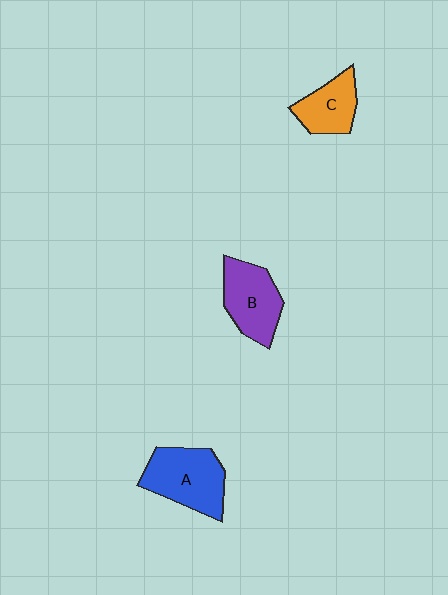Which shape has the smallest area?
Shape C (orange).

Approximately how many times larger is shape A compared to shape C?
Approximately 1.5 times.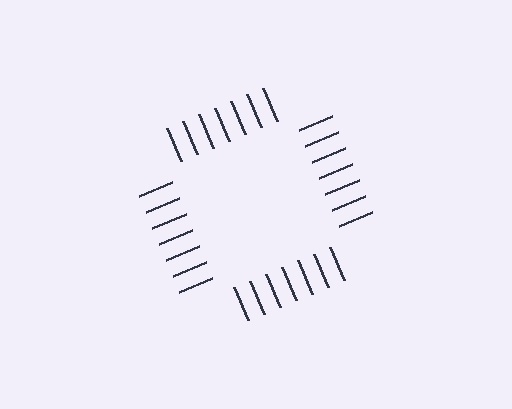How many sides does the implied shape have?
4 sides — the line-ends trace a square.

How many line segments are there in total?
28 — 7 along each of the 4 edges.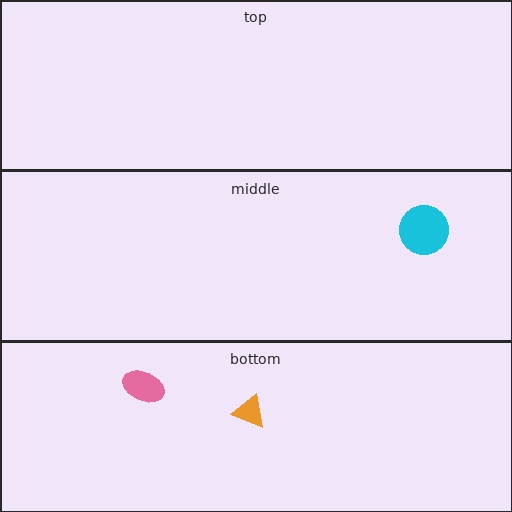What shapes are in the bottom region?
The pink ellipse, the orange triangle.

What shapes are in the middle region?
The cyan circle.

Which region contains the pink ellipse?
The bottom region.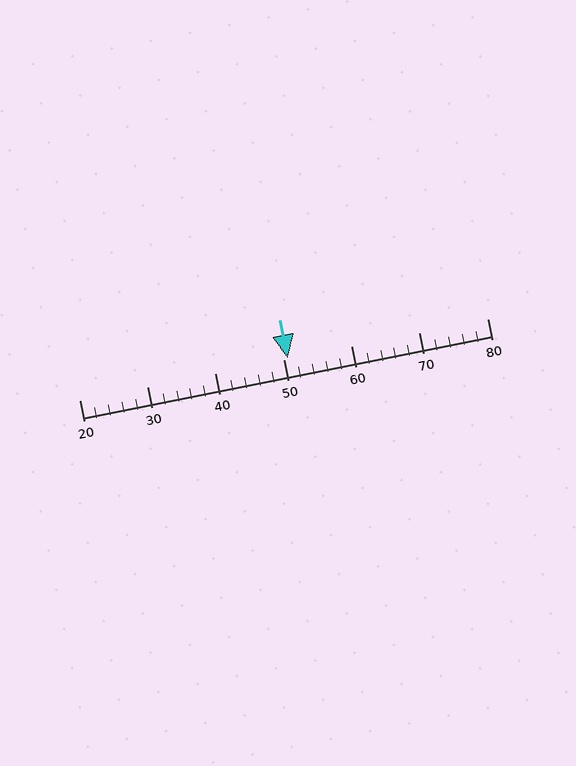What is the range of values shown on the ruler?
The ruler shows values from 20 to 80.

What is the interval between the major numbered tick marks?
The major tick marks are spaced 10 units apart.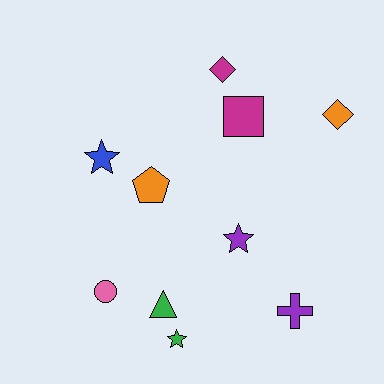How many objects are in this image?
There are 10 objects.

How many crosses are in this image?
There is 1 cross.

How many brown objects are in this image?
There are no brown objects.